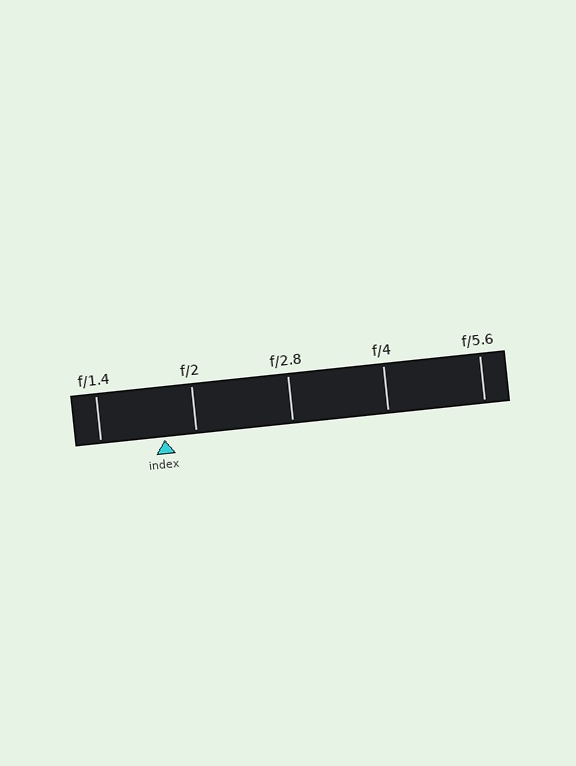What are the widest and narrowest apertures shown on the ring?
The widest aperture shown is f/1.4 and the narrowest is f/5.6.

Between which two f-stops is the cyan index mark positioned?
The index mark is between f/1.4 and f/2.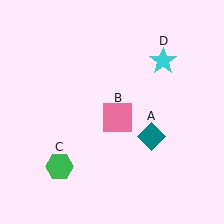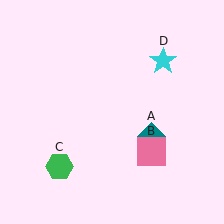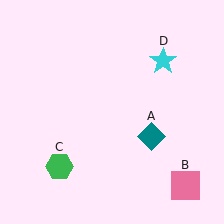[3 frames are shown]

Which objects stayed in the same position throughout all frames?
Teal diamond (object A) and green hexagon (object C) and cyan star (object D) remained stationary.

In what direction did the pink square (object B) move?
The pink square (object B) moved down and to the right.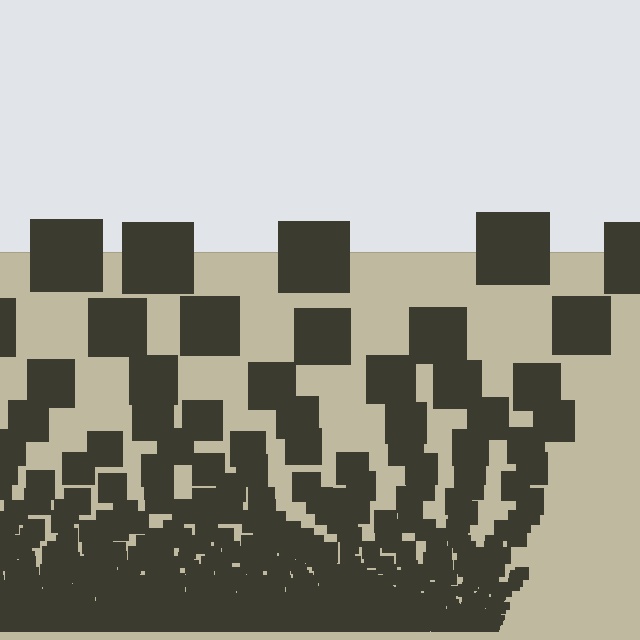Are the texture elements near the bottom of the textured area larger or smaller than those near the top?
Smaller. The gradient is inverted — elements near the bottom are smaller and denser.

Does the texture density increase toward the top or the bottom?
Density increases toward the bottom.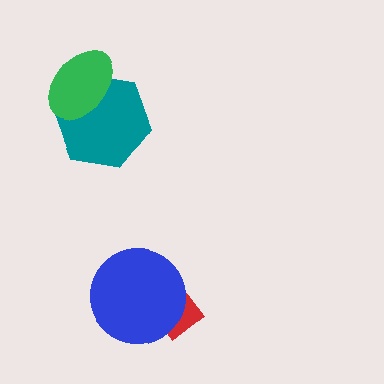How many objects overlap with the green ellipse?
1 object overlaps with the green ellipse.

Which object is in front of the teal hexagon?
The green ellipse is in front of the teal hexagon.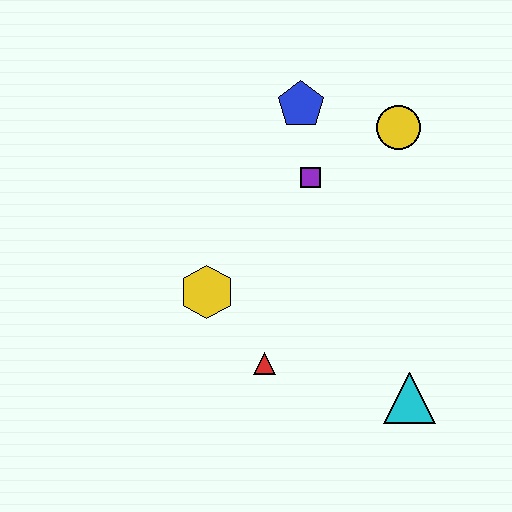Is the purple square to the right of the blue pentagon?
Yes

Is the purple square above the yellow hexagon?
Yes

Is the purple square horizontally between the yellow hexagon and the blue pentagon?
No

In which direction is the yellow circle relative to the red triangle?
The yellow circle is above the red triangle.